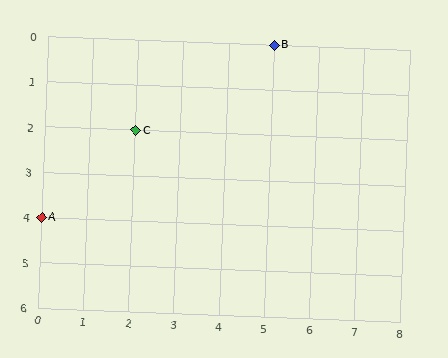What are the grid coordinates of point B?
Point B is at grid coordinates (5, 0).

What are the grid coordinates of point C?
Point C is at grid coordinates (2, 2).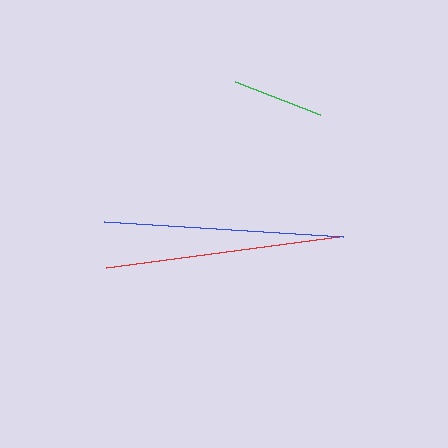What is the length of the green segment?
The green segment is approximately 91 pixels long.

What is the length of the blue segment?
The blue segment is approximately 239 pixels long.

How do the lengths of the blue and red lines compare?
The blue and red lines are approximately the same length.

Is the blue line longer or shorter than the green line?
The blue line is longer than the green line.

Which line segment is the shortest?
The green line is the shortest at approximately 91 pixels.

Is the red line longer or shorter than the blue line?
The blue line is longer than the red line.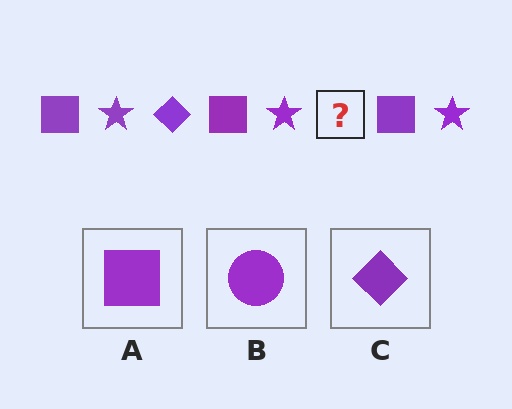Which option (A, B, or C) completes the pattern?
C.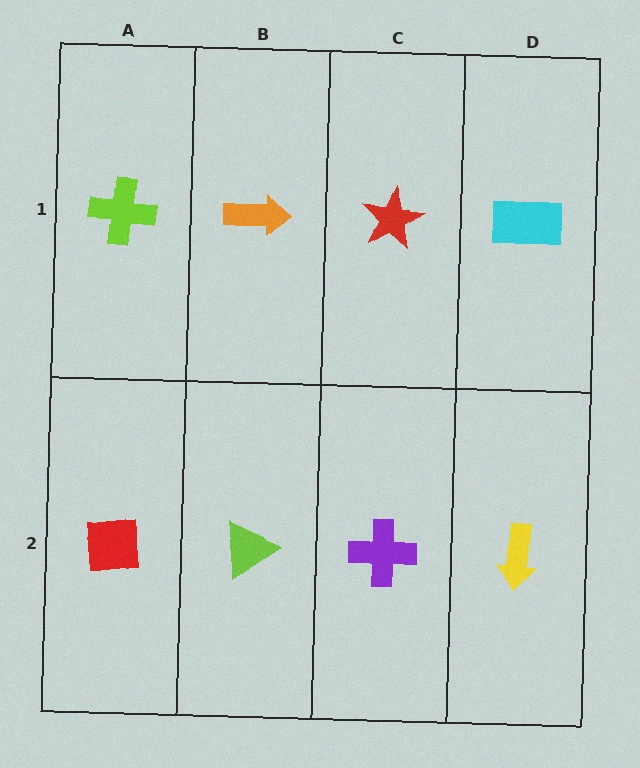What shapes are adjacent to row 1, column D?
A yellow arrow (row 2, column D), a red star (row 1, column C).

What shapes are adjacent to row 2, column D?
A cyan rectangle (row 1, column D), a purple cross (row 2, column C).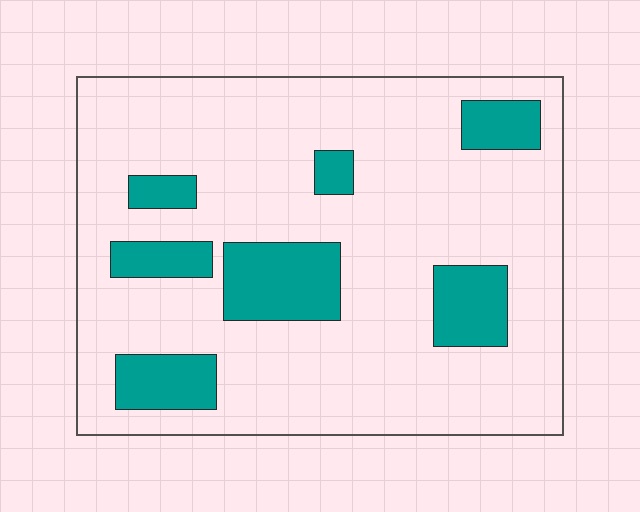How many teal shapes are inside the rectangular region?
7.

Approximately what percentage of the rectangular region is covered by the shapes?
Approximately 20%.